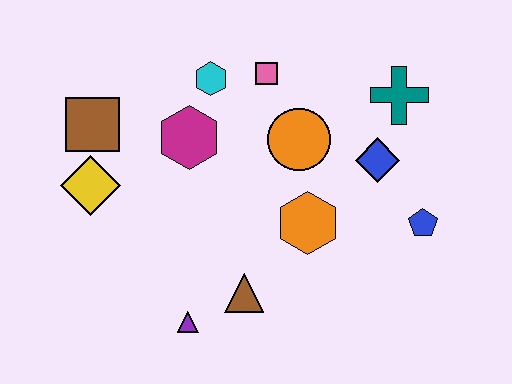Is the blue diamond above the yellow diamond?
Yes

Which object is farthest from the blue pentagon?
The brown square is farthest from the blue pentagon.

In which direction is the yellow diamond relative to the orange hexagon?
The yellow diamond is to the left of the orange hexagon.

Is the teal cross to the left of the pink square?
No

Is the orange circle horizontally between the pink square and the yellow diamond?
No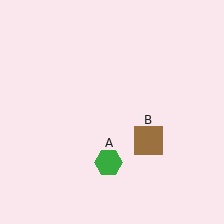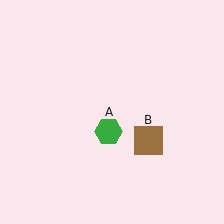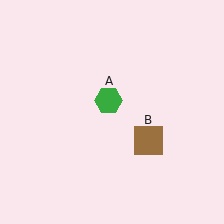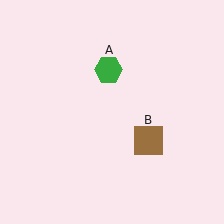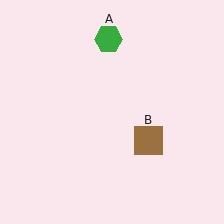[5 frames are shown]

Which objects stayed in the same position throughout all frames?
Brown square (object B) remained stationary.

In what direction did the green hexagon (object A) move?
The green hexagon (object A) moved up.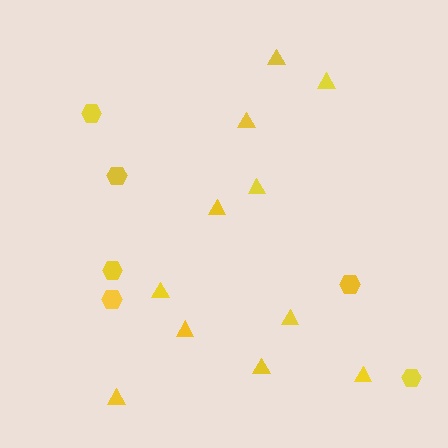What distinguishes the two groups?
There are 2 groups: one group of hexagons (6) and one group of triangles (11).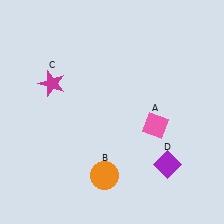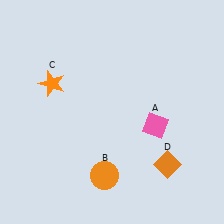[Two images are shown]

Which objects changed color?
C changed from magenta to orange. D changed from purple to orange.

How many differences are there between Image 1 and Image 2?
There are 2 differences between the two images.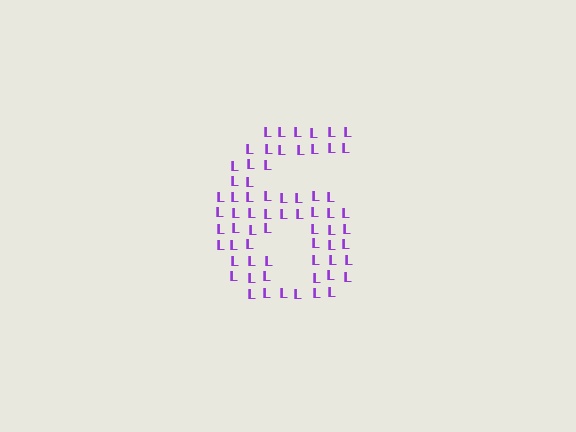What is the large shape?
The large shape is the digit 6.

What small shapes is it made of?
It is made of small letter L's.